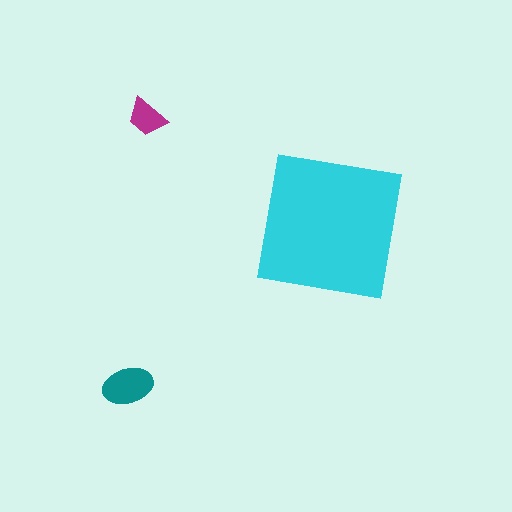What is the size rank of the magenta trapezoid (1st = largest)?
3rd.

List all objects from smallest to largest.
The magenta trapezoid, the teal ellipse, the cyan square.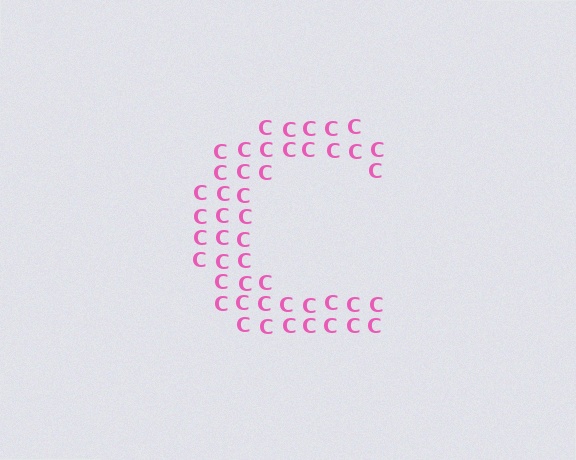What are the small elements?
The small elements are letter C's.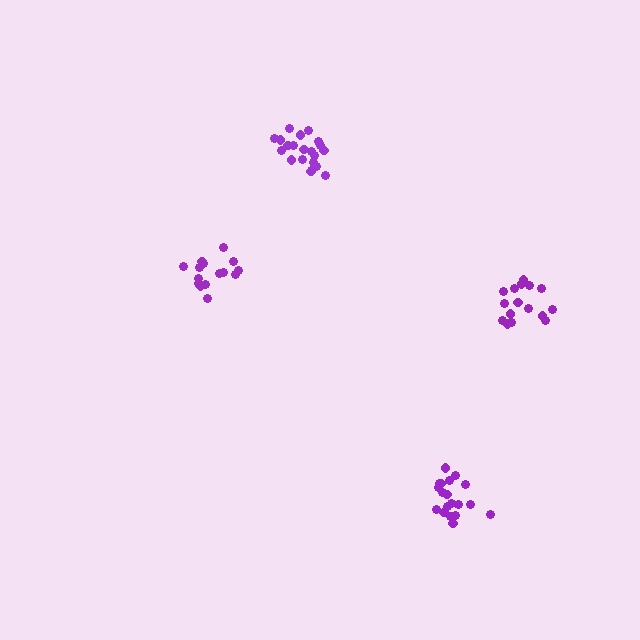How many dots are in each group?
Group 1: 19 dots, Group 2: 15 dots, Group 3: 16 dots, Group 4: 21 dots (71 total).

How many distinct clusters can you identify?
There are 4 distinct clusters.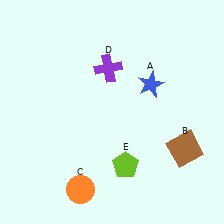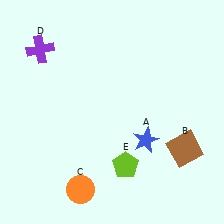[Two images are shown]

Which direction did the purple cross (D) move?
The purple cross (D) moved left.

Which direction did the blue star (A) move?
The blue star (A) moved down.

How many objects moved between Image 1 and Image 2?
2 objects moved between the two images.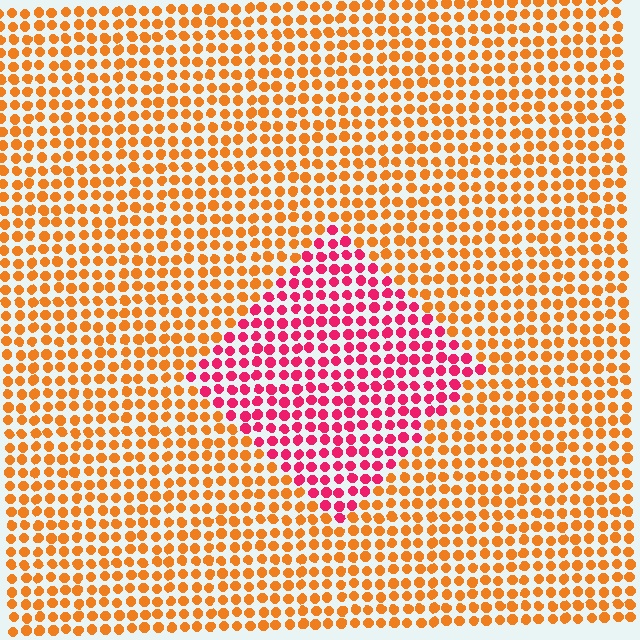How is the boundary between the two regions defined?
The boundary is defined purely by a slight shift in hue (about 50 degrees). Spacing, size, and orientation are identical on both sides.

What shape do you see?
I see a diamond.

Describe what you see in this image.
The image is filled with small orange elements in a uniform arrangement. A diamond-shaped region is visible where the elements are tinted to a slightly different hue, forming a subtle color boundary.